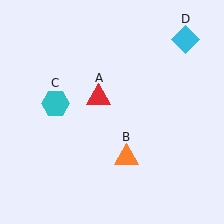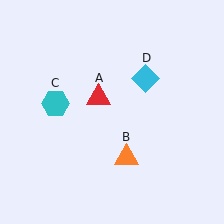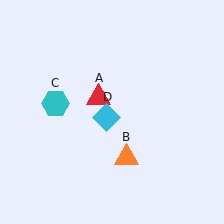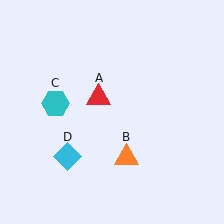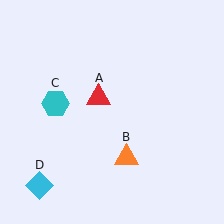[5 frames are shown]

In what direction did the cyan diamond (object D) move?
The cyan diamond (object D) moved down and to the left.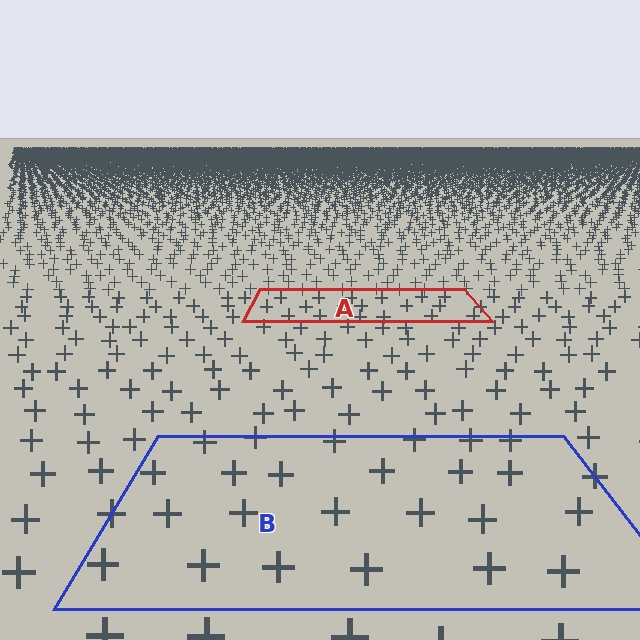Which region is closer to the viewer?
Region B is closer. The texture elements there are larger and more spread out.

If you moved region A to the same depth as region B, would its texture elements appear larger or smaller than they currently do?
They would appear larger. At a closer depth, the same texture elements are projected at a bigger on-screen size.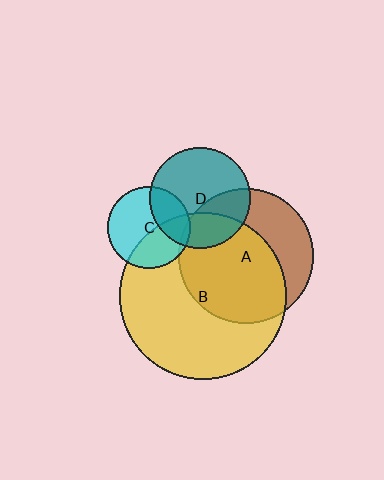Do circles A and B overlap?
Yes.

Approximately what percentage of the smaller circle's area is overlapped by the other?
Approximately 65%.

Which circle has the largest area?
Circle B (yellow).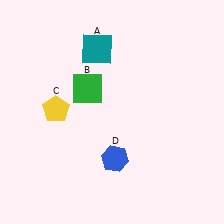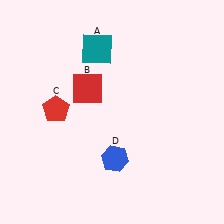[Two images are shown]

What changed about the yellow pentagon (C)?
In Image 1, C is yellow. In Image 2, it changed to red.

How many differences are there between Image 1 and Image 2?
There are 2 differences between the two images.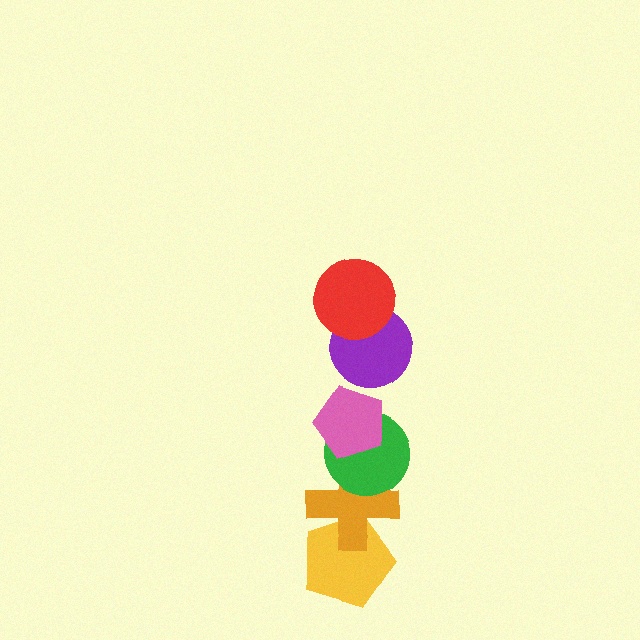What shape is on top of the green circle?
The pink pentagon is on top of the green circle.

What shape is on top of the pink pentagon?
The purple circle is on top of the pink pentagon.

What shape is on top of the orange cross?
The green circle is on top of the orange cross.